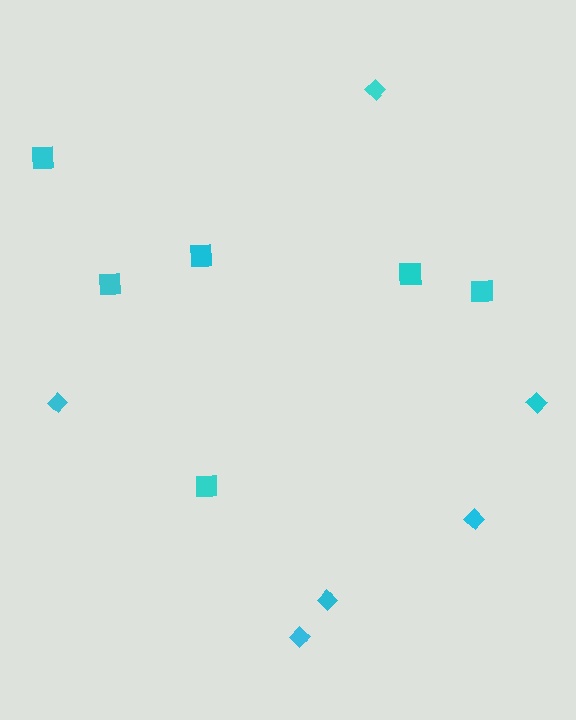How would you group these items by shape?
There are 2 groups: one group of squares (6) and one group of diamonds (6).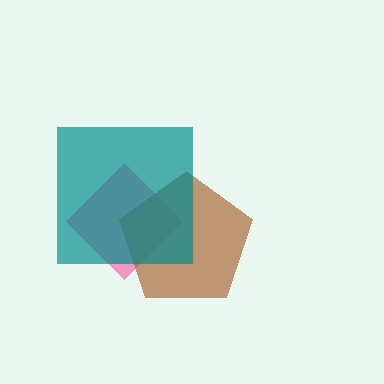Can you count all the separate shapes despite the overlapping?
Yes, there are 3 separate shapes.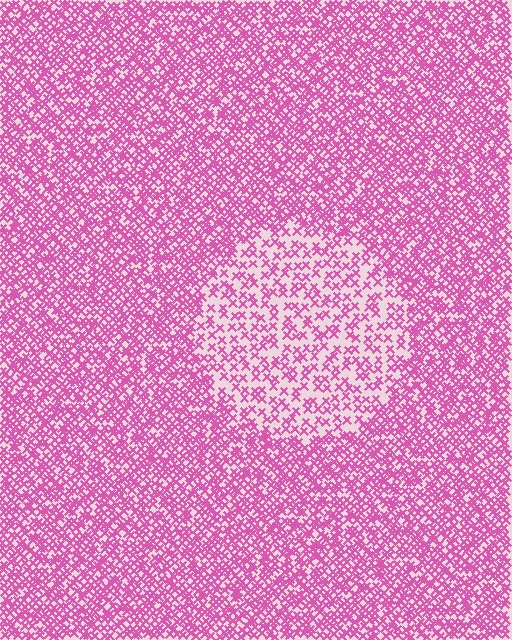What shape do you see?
I see a circle.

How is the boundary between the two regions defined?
The boundary is defined by a change in element density (approximately 2.1x ratio). All elements are the same color, size, and shape.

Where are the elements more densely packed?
The elements are more densely packed outside the circle boundary.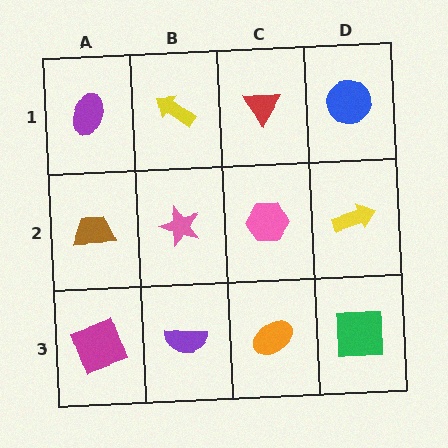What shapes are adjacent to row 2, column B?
A yellow arrow (row 1, column B), a purple semicircle (row 3, column B), a brown trapezoid (row 2, column A), a pink hexagon (row 2, column C).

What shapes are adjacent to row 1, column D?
A yellow arrow (row 2, column D), a red triangle (row 1, column C).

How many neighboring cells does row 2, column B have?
4.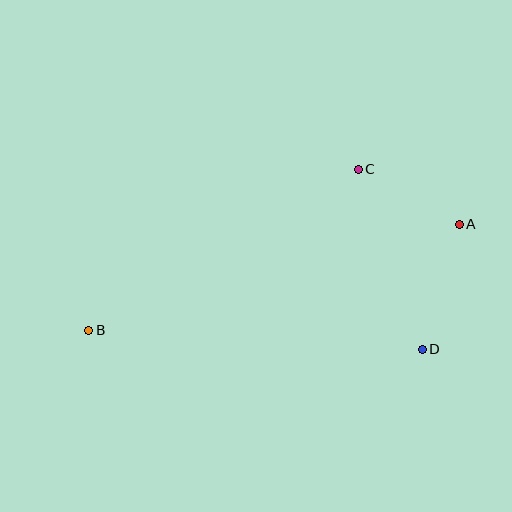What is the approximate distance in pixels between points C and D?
The distance between C and D is approximately 191 pixels.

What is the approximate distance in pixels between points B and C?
The distance between B and C is approximately 314 pixels.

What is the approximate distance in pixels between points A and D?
The distance between A and D is approximately 131 pixels.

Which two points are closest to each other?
Points A and C are closest to each other.